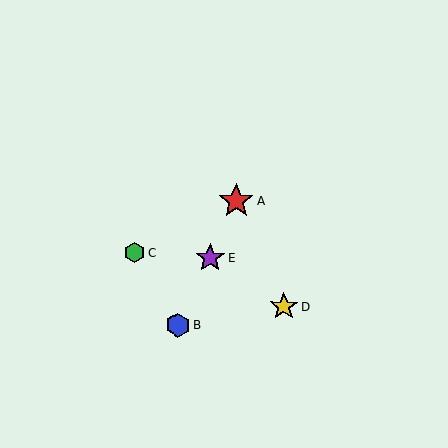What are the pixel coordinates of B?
Object B is at (178, 325).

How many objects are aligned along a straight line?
3 objects (A, B, E) are aligned along a straight line.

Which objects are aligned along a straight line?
Objects A, B, E are aligned along a straight line.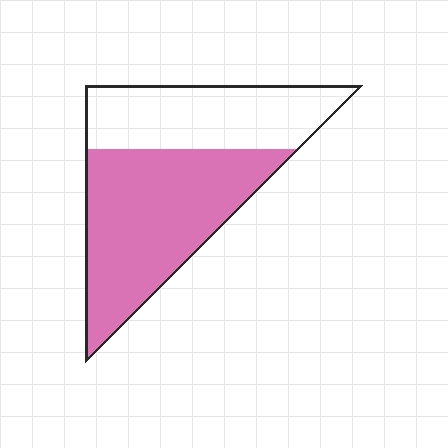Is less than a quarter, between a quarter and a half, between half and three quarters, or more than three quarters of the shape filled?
Between half and three quarters.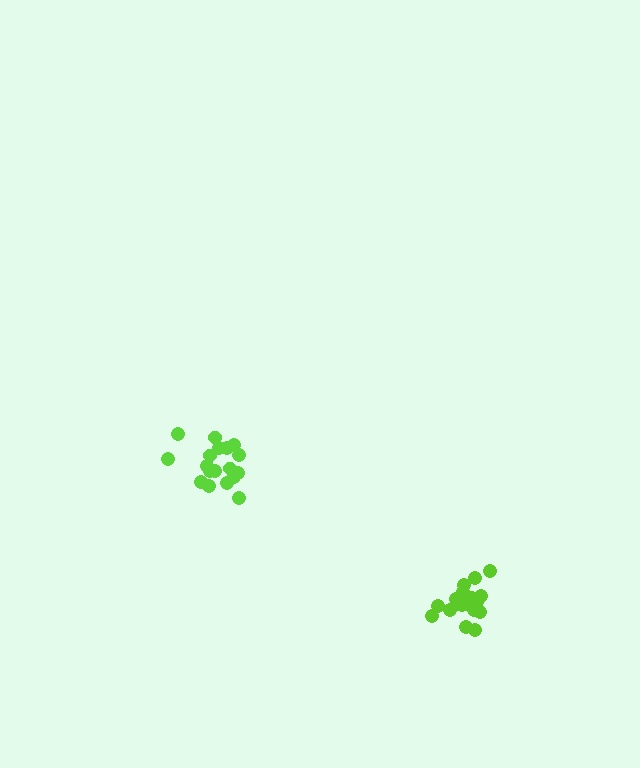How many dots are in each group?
Group 1: 20 dots, Group 2: 18 dots (38 total).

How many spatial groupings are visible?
There are 2 spatial groupings.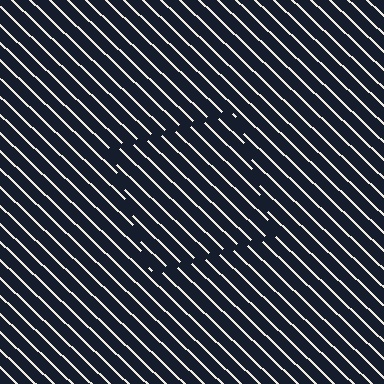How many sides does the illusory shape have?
4 sides — the line-ends trace a square.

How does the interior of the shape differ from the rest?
The interior of the shape contains the same grating, shifted by half a period — the contour is defined by the phase discontinuity where line-ends from the inner and outer gratings abut.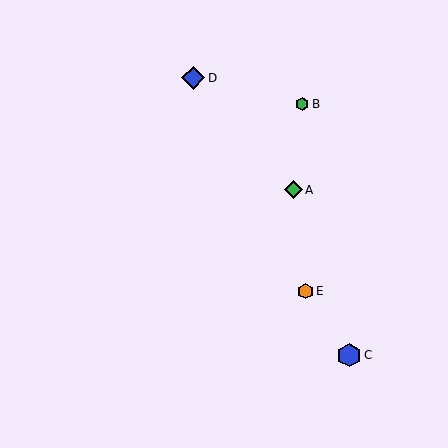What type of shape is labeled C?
Shape C is a blue hexagon.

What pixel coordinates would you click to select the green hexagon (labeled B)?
Click at (302, 104) to select the green hexagon B.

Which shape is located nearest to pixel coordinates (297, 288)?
The orange hexagon (labeled E) at (306, 291) is nearest to that location.